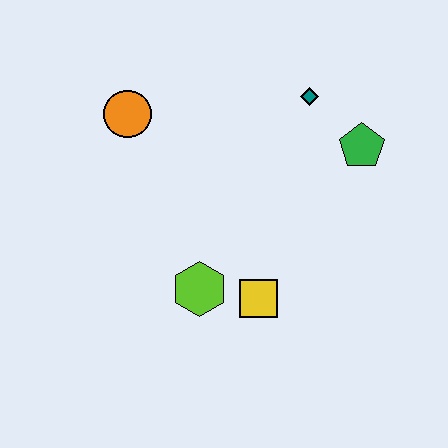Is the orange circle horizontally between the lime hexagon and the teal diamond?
No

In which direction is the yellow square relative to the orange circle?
The yellow square is below the orange circle.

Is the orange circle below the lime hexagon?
No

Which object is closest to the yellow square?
The lime hexagon is closest to the yellow square.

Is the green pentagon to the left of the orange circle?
No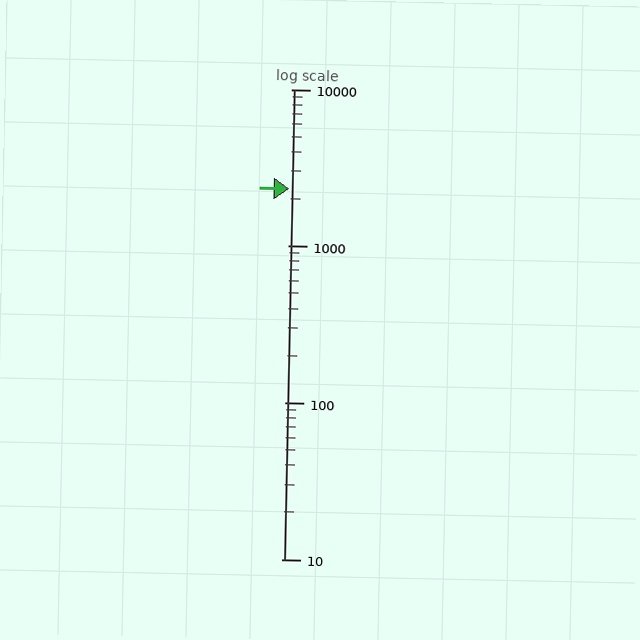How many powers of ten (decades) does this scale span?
The scale spans 3 decades, from 10 to 10000.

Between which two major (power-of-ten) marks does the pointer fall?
The pointer is between 1000 and 10000.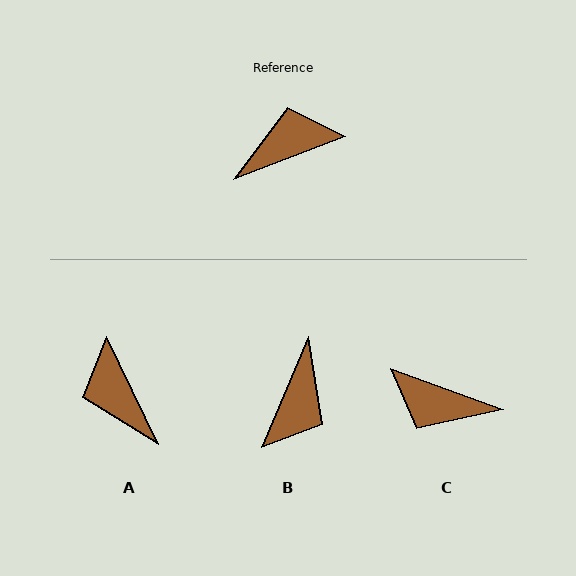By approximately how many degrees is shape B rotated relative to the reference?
Approximately 134 degrees clockwise.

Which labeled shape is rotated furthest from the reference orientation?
C, about 139 degrees away.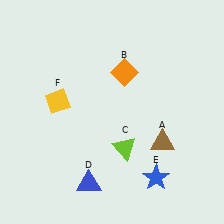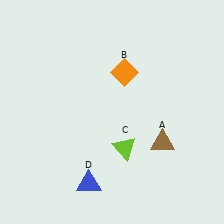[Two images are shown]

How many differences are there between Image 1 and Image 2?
There are 2 differences between the two images.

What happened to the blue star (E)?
The blue star (E) was removed in Image 2. It was in the bottom-right area of Image 1.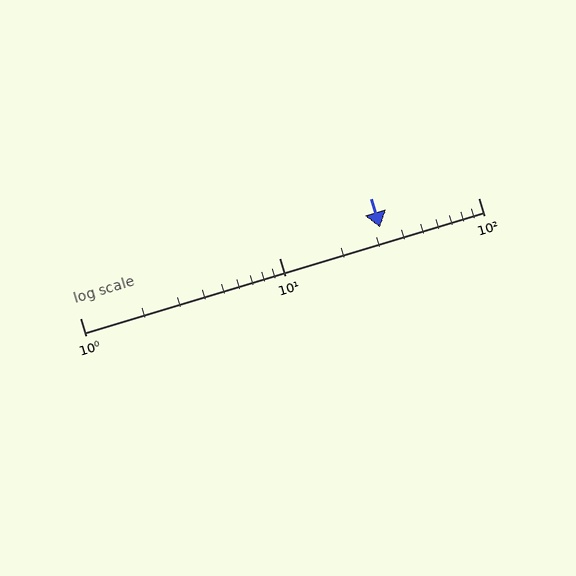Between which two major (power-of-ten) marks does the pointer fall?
The pointer is between 10 and 100.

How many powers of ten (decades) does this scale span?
The scale spans 2 decades, from 1 to 100.